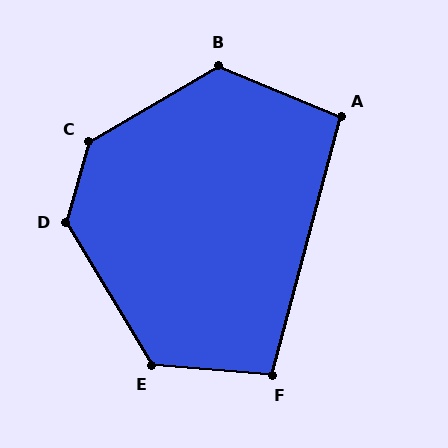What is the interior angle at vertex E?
Approximately 126 degrees (obtuse).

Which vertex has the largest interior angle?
C, at approximately 136 degrees.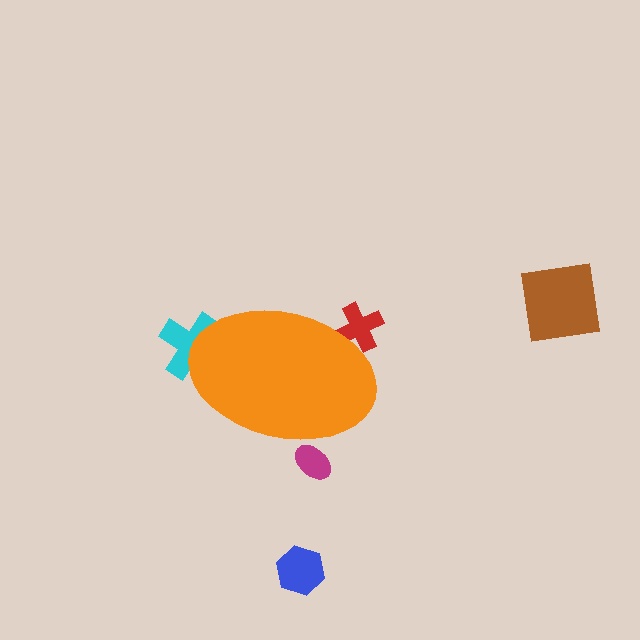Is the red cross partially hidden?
Yes, the red cross is partially hidden behind the orange ellipse.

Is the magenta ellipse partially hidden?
Yes, the magenta ellipse is partially hidden behind the orange ellipse.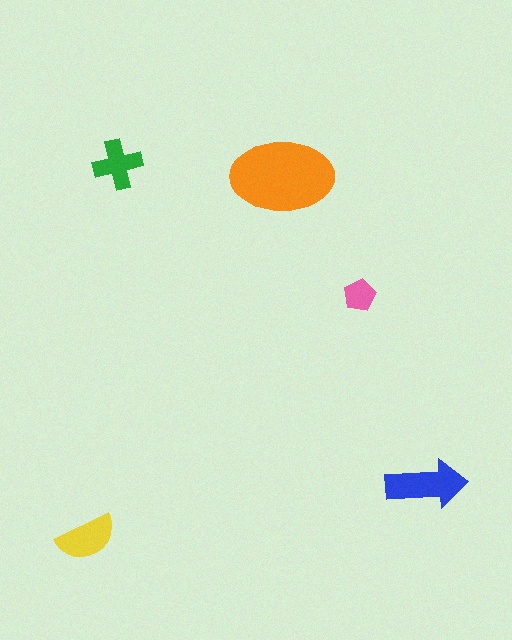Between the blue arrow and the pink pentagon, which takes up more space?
The blue arrow.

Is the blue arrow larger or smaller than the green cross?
Larger.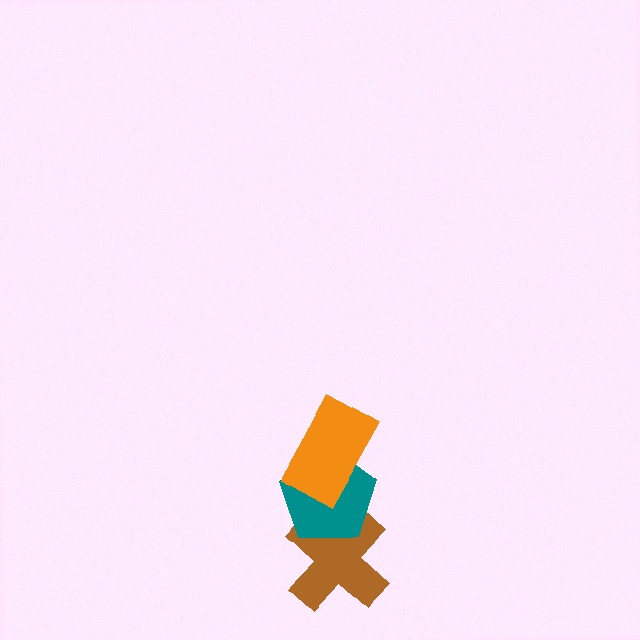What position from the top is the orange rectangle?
The orange rectangle is 1st from the top.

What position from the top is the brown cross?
The brown cross is 3rd from the top.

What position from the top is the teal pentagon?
The teal pentagon is 2nd from the top.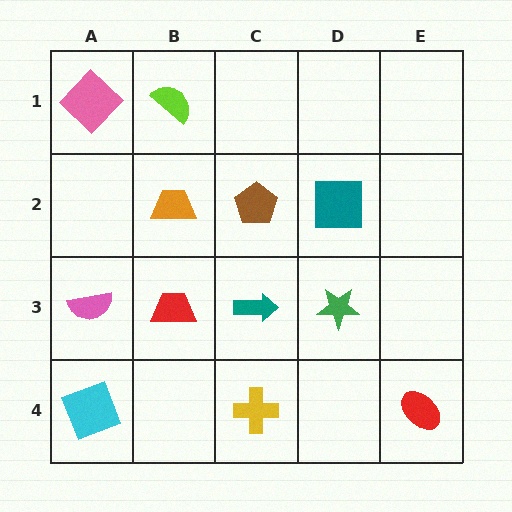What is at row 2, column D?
A teal square.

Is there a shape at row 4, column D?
No, that cell is empty.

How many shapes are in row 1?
2 shapes.